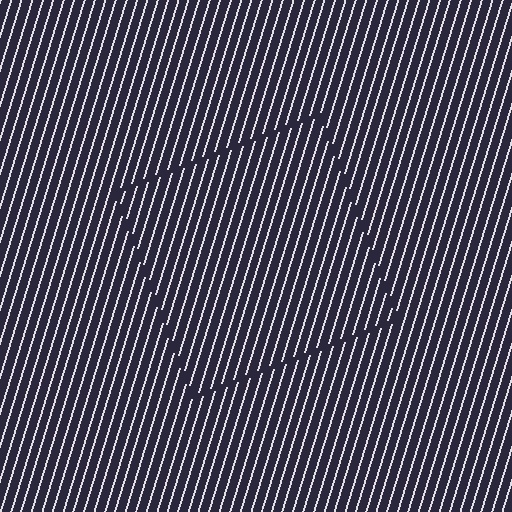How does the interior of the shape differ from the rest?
The interior of the shape contains the same grating, shifted by half a period — the contour is defined by the phase discontinuity where line-ends from the inner and outer gratings abut.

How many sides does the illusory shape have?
4 sides — the line-ends trace a square.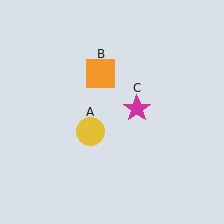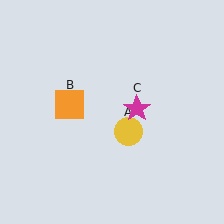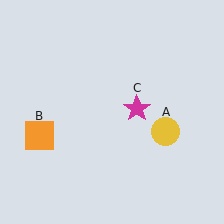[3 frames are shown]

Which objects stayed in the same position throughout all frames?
Magenta star (object C) remained stationary.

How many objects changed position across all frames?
2 objects changed position: yellow circle (object A), orange square (object B).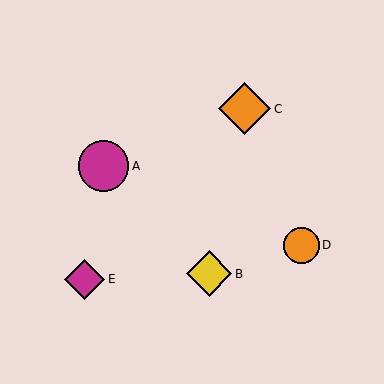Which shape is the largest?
The orange diamond (labeled C) is the largest.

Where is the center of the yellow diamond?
The center of the yellow diamond is at (209, 274).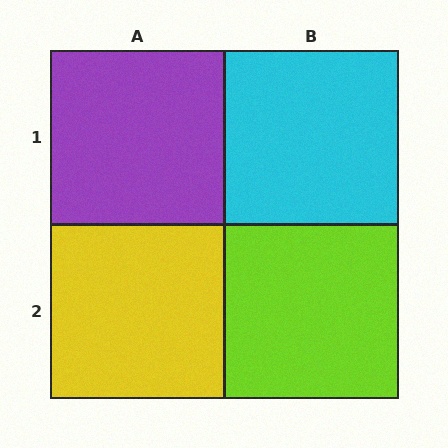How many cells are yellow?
1 cell is yellow.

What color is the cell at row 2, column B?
Lime.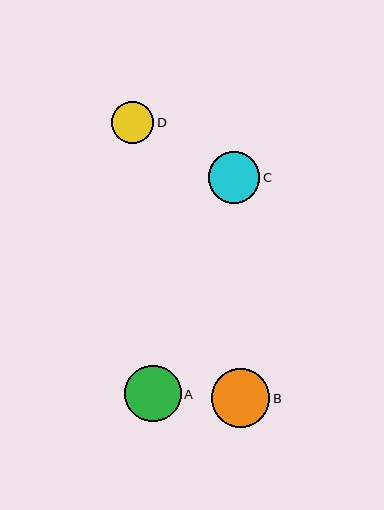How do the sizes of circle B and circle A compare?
Circle B and circle A are approximately the same size.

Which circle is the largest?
Circle B is the largest with a size of approximately 58 pixels.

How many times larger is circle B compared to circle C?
Circle B is approximately 1.1 times the size of circle C.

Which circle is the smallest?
Circle D is the smallest with a size of approximately 43 pixels.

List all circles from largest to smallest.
From largest to smallest: B, A, C, D.